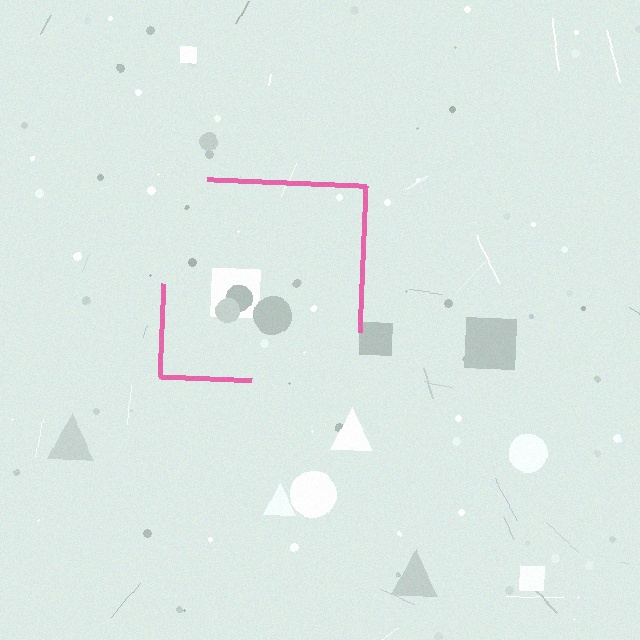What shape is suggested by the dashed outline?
The dashed outline suggests a square.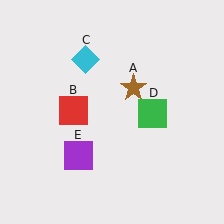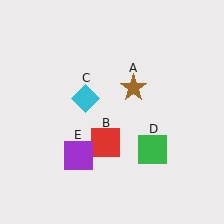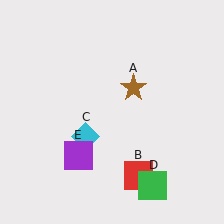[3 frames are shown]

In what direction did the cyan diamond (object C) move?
The cyan diamond (object C) moved down.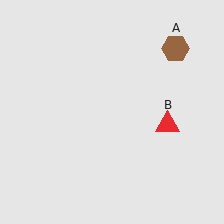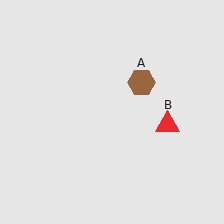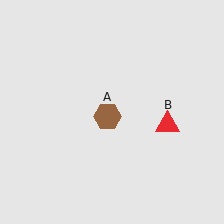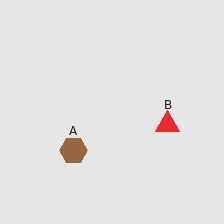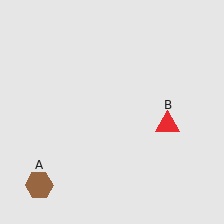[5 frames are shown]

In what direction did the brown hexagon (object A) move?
The brown hexagon (object A) moved down and to the left.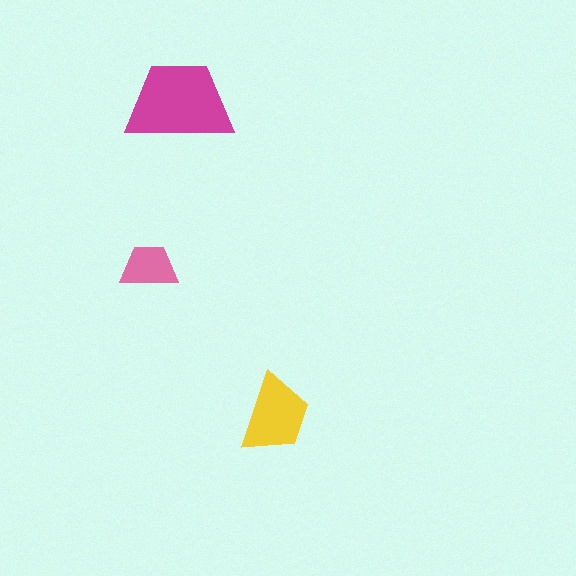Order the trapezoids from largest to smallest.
the magenta one, the yellow one, the pink one.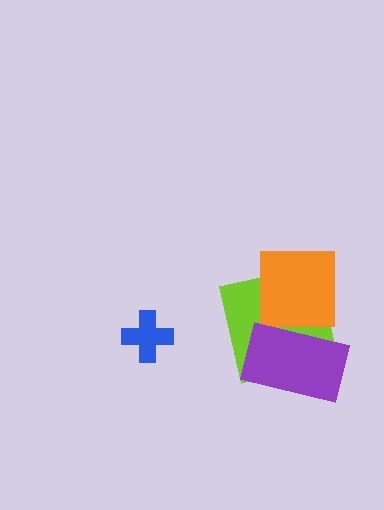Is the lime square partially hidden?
Yes, it is partially covered by another shape.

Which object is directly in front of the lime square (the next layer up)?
The orange square is directly in front of the lime square.